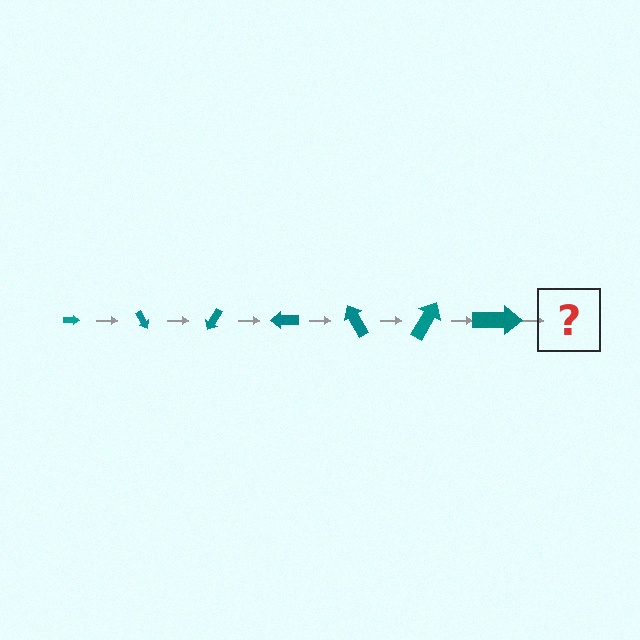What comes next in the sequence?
The next element should be an arrow, larger than the previous one and rotated 420 degrees from the start.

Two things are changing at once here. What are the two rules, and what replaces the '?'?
The two rules are that the arrow grows larger each step and it rotates 60 degrees each step. The '?' should be an arrow, larger than the previous one and rotated 420 degrees from the start.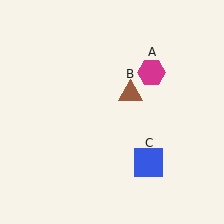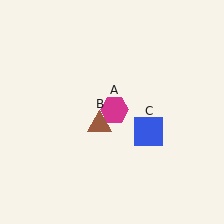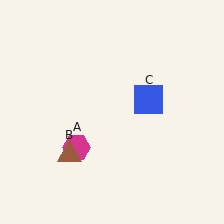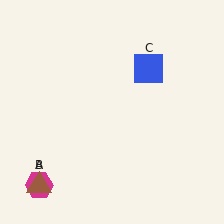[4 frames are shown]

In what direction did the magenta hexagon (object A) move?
The magenta hexagon (object A) moved down and to the left.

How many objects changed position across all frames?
3 objects changed position: magenta hexagon (object A), brown triangle (object B), blue square (object C).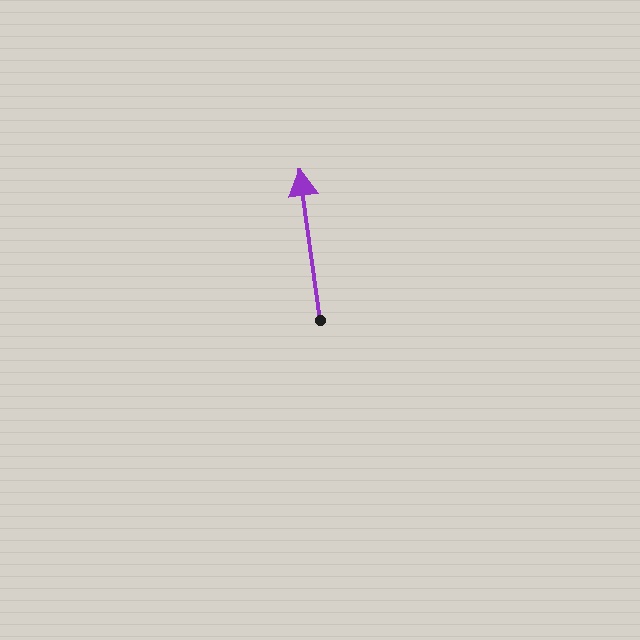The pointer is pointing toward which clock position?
Roughly 12 o'clock.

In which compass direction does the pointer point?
North.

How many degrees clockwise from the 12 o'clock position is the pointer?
Approximately 352 degrees.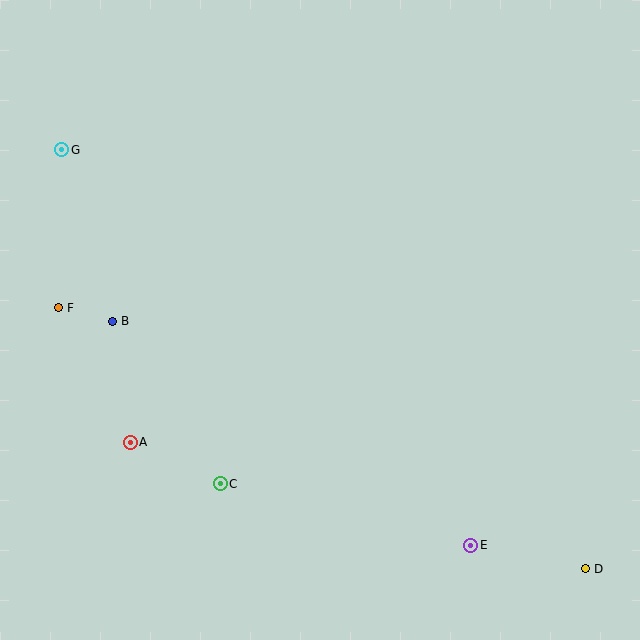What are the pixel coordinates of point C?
Point C is at (220, 484).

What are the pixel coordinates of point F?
Point F is at (58, 308).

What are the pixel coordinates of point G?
Point G is at (62, 150).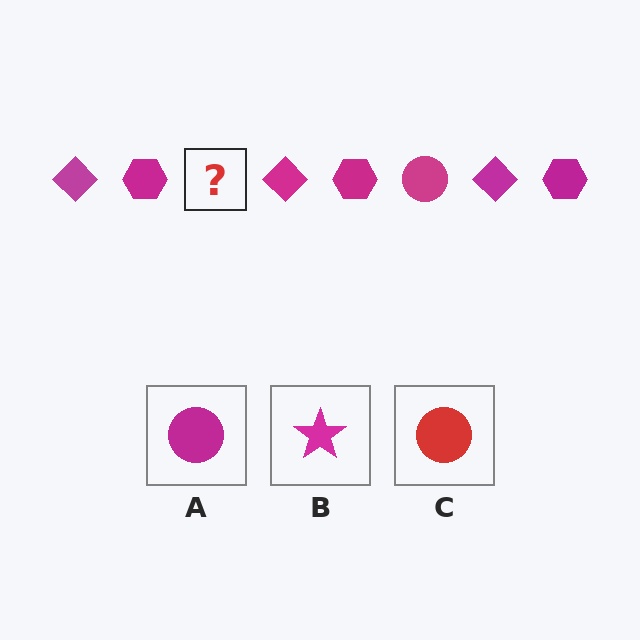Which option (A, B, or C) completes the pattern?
A.